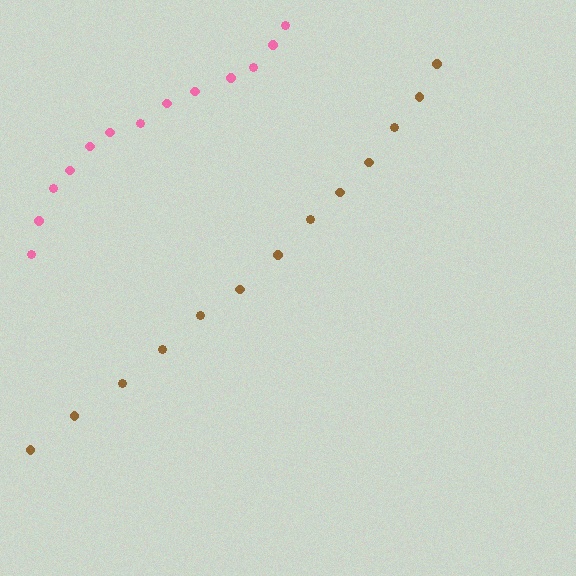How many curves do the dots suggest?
There are 2 distinct paths.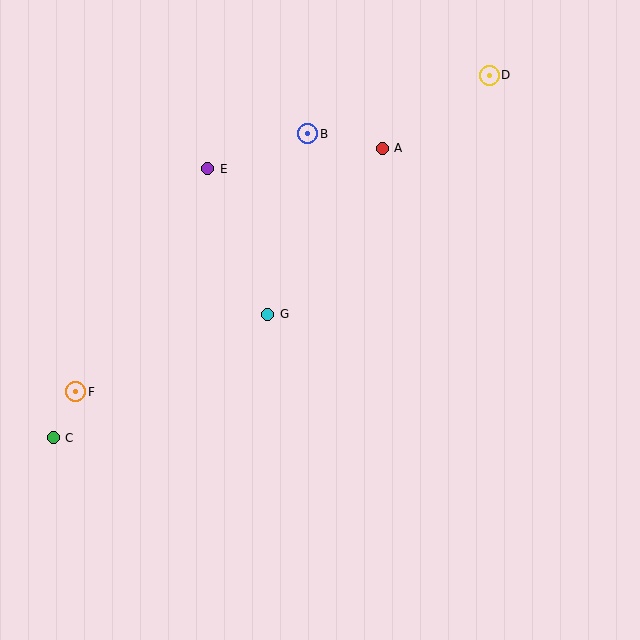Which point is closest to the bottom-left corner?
Point C is closest to the bottom-left corner.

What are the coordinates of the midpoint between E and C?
The midpoint between E and C is at (131, 303).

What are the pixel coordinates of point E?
Point E is at (208, 169).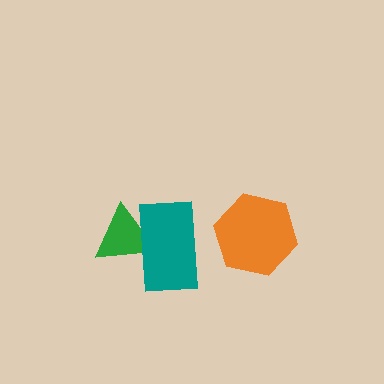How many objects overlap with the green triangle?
1 object overlaps with the green triangle.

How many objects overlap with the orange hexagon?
0 objects overlap with the orange hexagon.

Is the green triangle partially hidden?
Yes, it is partially covered by another shape.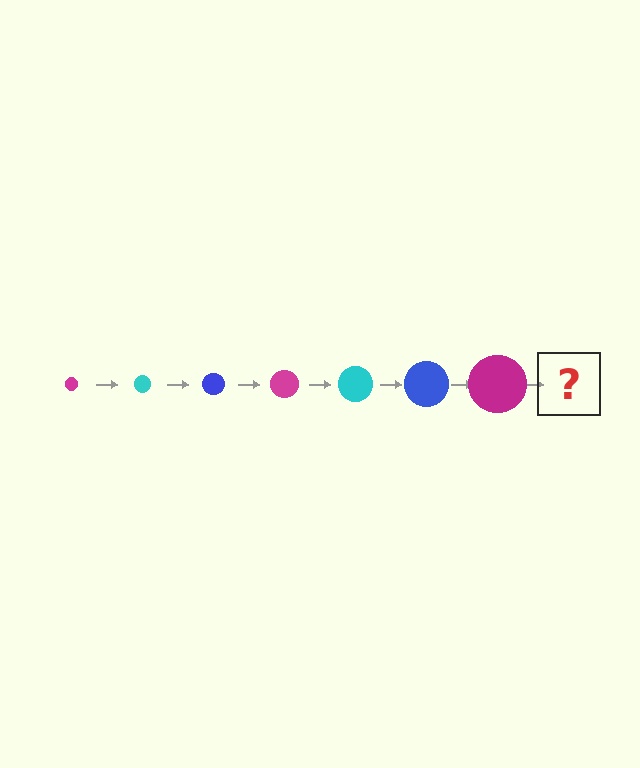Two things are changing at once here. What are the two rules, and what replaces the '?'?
The two rules are that the circle grows larger each step and the color cycles through magenta, cyan, and blue. The '?' should be a cyan circle, larger than the previous one.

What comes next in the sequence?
The next element should be a cyan circle, larger than the previous one.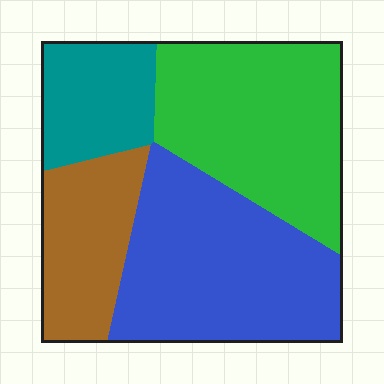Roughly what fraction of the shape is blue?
Blue covers roughly 35% of the shape.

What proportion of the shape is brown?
Brown takes up between a sixth and a third of the shape.